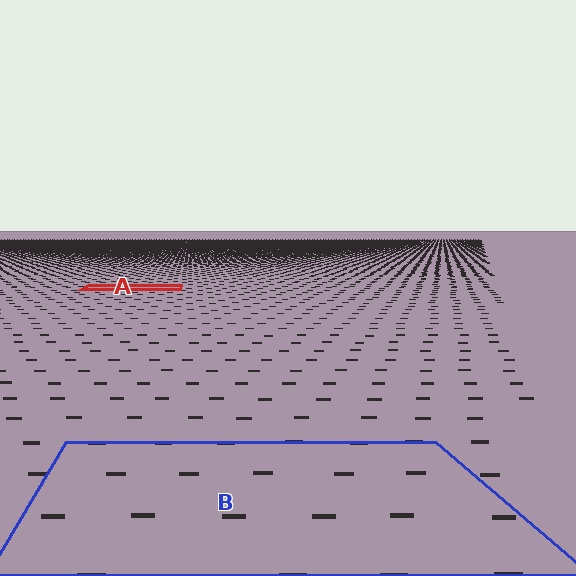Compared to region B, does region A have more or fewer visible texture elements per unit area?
Region A has more texture elements per unit area — they are packed more densely because it is farther away.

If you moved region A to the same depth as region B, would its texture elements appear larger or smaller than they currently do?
They would appear larger. At a closer depth, the same texture elements are projected at a bigger on-screen size.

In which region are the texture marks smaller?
The texture marks are smaller in region A, because it is farther away.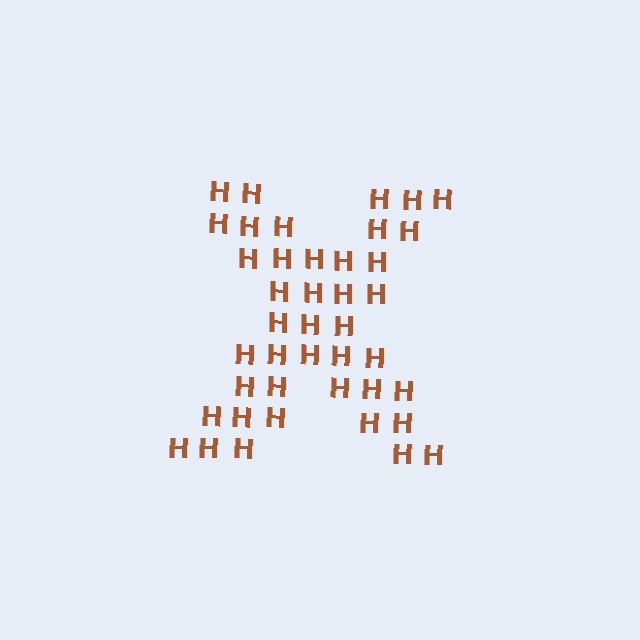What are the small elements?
The small elements are letter H's.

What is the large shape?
The large shape is the letter X.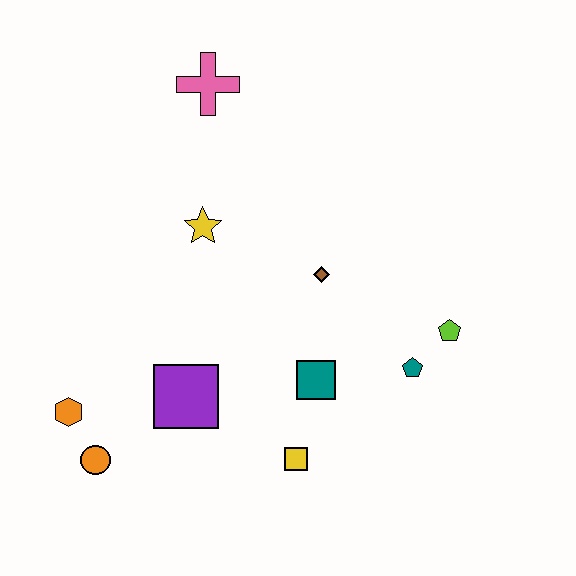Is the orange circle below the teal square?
Yes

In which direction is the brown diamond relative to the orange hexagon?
The brown diamond is to the right of the orange hexagon.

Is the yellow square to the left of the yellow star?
No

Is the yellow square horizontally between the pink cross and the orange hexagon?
No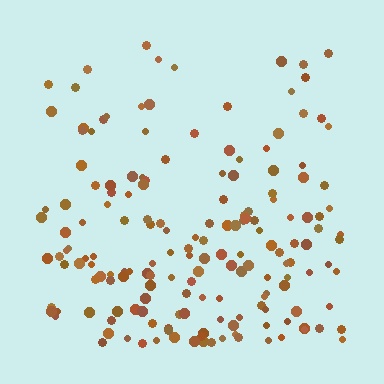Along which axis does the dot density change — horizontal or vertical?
Vertical.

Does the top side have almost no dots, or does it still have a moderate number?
Still a moderate number, just noticeably fewer than the bottom.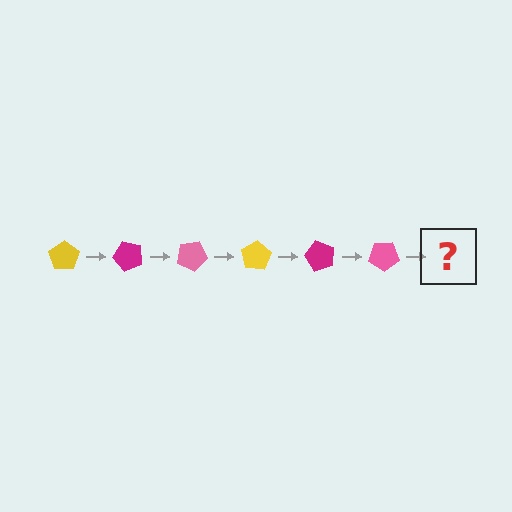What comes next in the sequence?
The next element should be a yellow pentagon, rotated 300 degrees from the start.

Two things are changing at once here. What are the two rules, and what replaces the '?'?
The two rules are that it rotates 50 degrees each step and the color cycles through yellow, magenta, and pink. The '?' should be a yellow pentagon, rotated 300 degrees from the start.